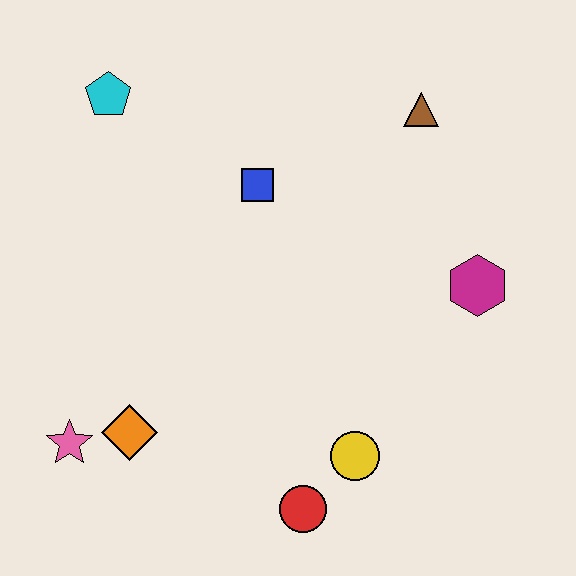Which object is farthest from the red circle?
The cyan pentagon is farthest from the red circle.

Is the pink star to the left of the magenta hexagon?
Yes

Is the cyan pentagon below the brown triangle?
No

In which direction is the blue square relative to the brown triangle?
The blue square is to the left of the brown triangle.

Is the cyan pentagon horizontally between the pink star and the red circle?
Yes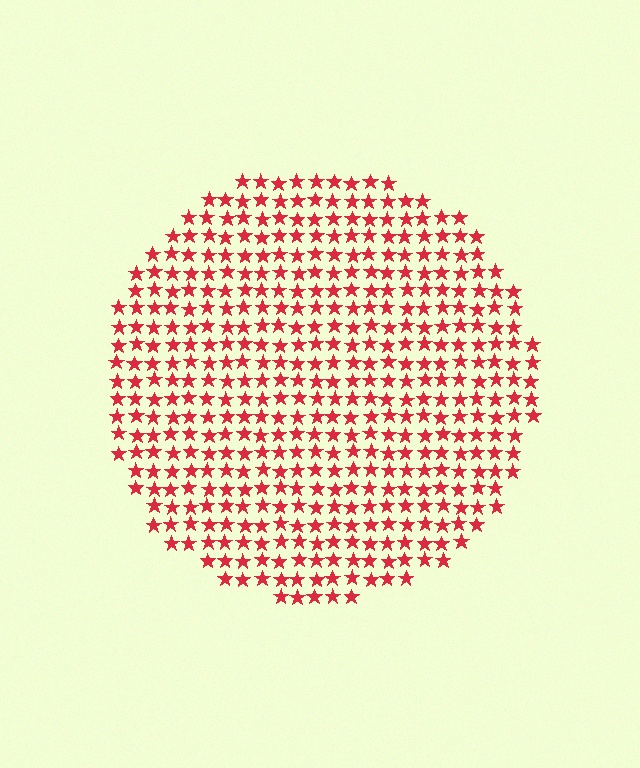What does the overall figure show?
The overall figure shows a circle.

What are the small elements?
The small elements are stars.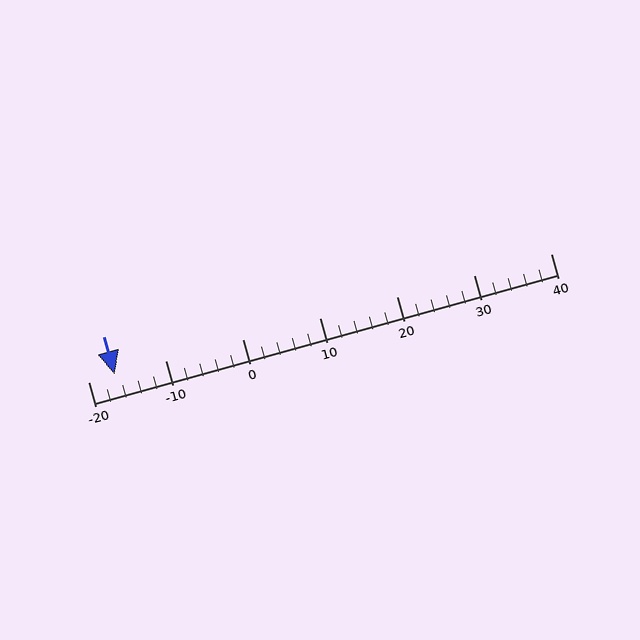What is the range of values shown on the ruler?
The ruler shows values from -20 to 40.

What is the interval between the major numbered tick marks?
The major tick marks are spaced 10 units apart.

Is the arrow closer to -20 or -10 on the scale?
The arrow is closer to -20.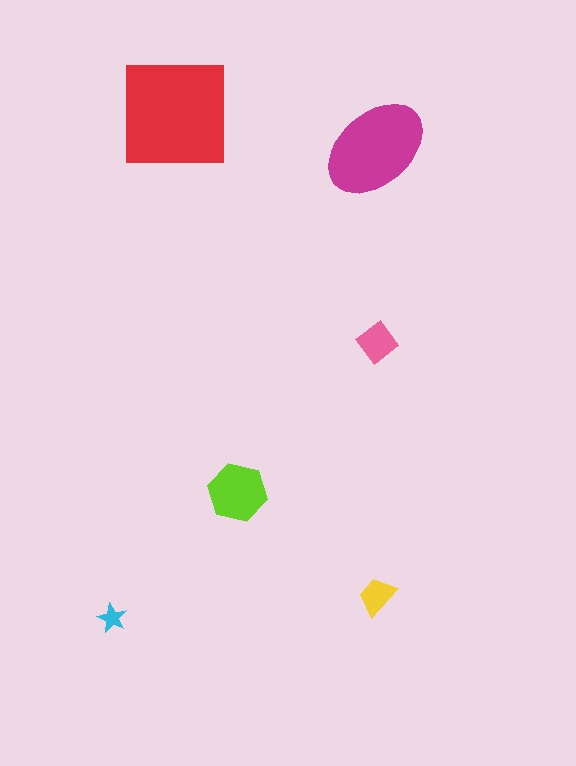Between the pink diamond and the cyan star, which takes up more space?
The pink diamond.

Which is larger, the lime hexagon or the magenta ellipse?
The magenta ellipse.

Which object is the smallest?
The cyan star.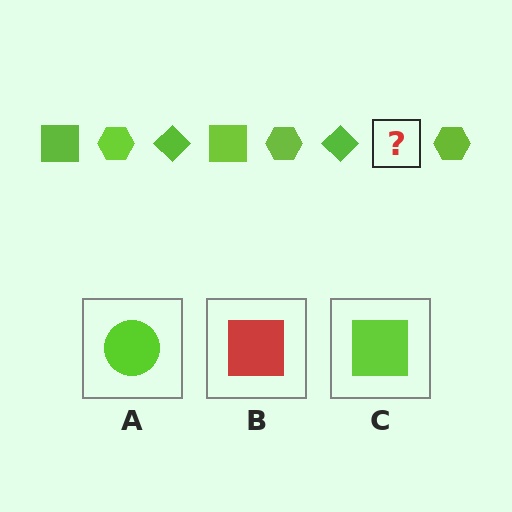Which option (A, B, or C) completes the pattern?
C.